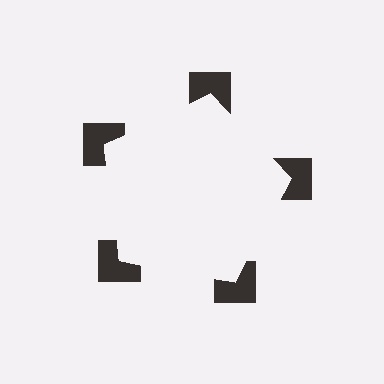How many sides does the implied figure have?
5 sides.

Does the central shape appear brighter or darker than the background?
It typically appears slightly brighter than the background, even though no actual brightness change is drawn.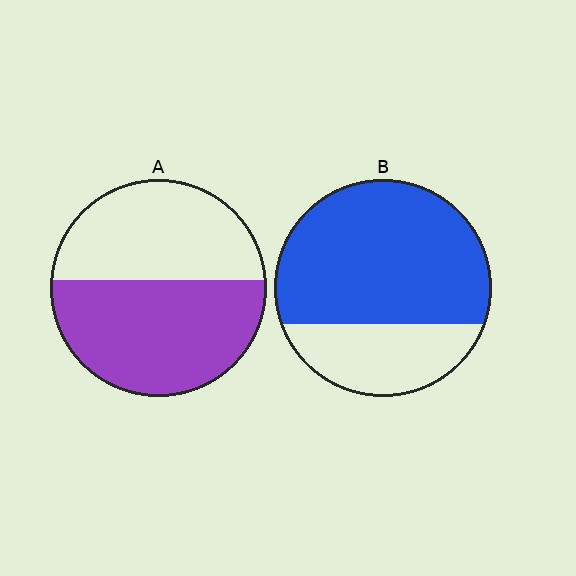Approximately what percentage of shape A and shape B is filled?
A is approximately 55% and B is approximately 70%.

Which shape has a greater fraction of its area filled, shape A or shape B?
Shape B.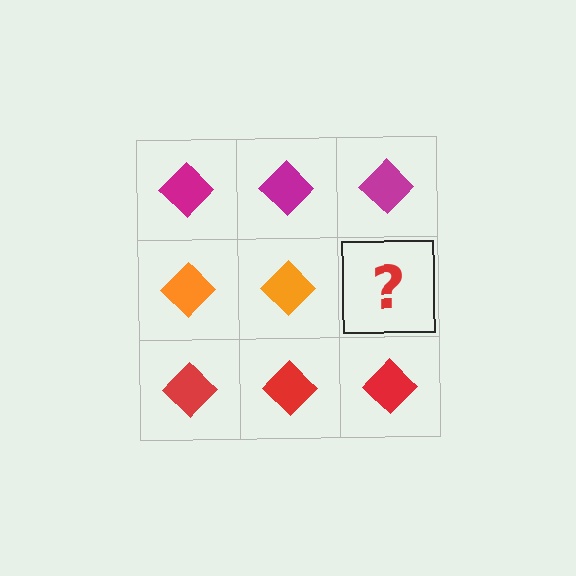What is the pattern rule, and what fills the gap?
The rule is that each row has a consistent color. The gap should be filled with an orange diamond.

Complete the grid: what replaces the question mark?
The question mark should be replaced with an orange diamond.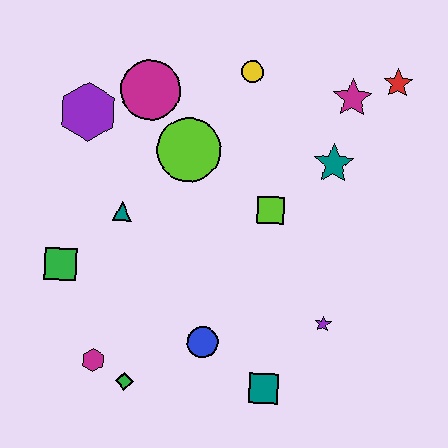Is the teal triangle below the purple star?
No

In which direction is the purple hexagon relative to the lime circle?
The purple hexagon is to the left of the lime circle.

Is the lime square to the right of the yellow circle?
Yes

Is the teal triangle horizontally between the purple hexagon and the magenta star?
Yes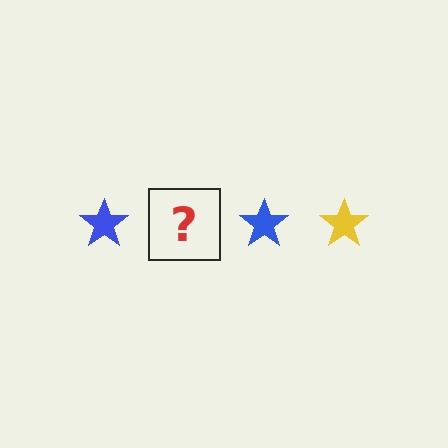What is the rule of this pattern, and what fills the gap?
The rule is that the pattern cycles through blue, yellow stars. The gap should be filled with a yellow star.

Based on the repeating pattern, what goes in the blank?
The blank should be a yellow star.